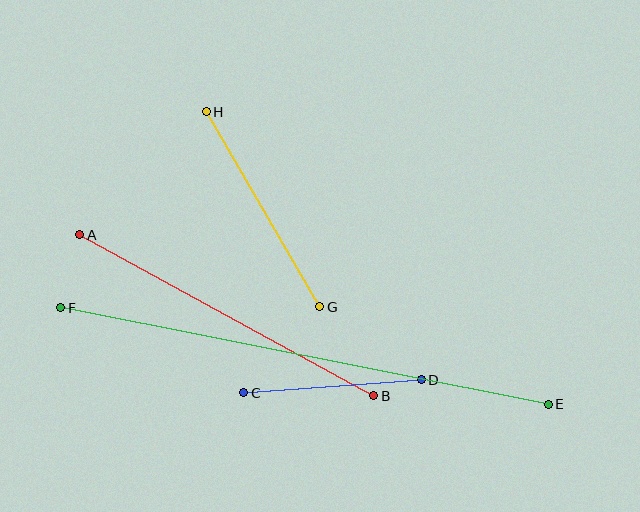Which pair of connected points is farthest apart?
Points E and F are farthest apart.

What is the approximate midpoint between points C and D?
The midpoint is at approximately (333, 386) pixels.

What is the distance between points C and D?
The distance is approximately 178 pixels.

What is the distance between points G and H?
The distance is approximately 226 pixels.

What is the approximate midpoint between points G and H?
The midpoint is at approximately (263, 209) pixels.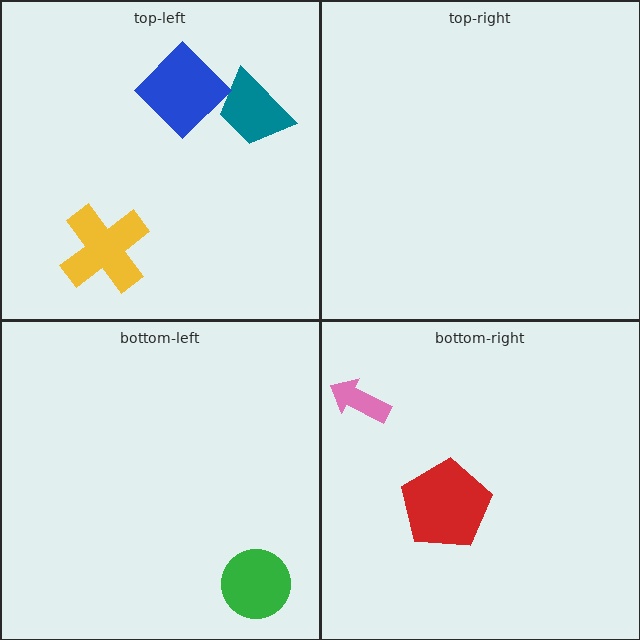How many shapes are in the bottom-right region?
2.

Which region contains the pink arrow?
The bottom-right region.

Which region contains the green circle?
The bottom-left region.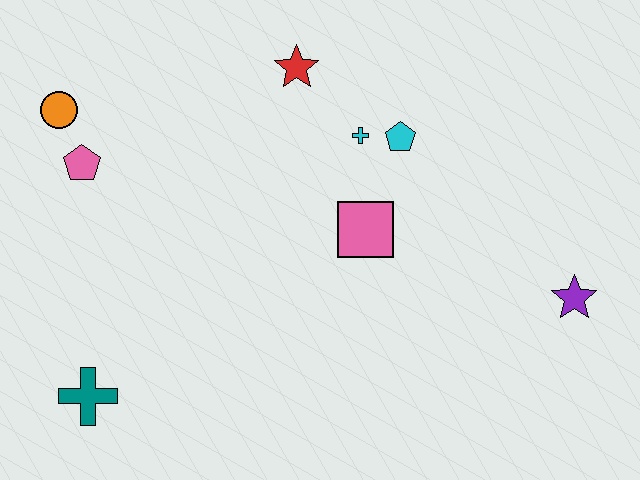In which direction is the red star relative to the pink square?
The red star is above the pink square.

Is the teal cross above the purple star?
No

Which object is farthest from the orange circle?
The purple star is farthest from the orange circle.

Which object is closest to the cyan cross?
The cyan pentagon is closest to the cyan cross.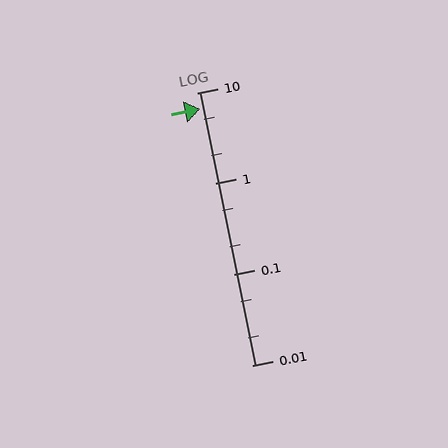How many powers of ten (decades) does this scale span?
The scale spans 3 decades, from 0.01 to 10.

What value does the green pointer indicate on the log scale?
The pointer indicates approximately 6.7.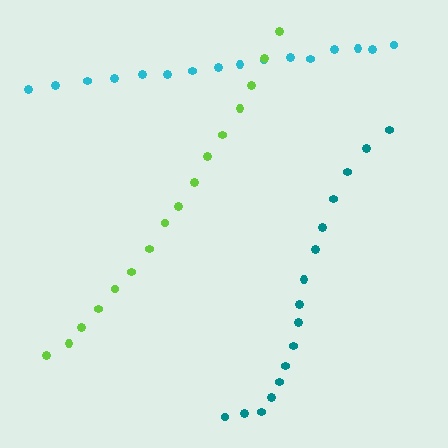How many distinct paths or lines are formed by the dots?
There are 3 distinct paths.